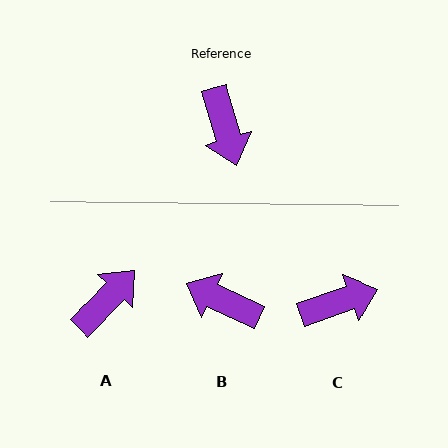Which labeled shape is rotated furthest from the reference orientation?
B, about 131 degrees away.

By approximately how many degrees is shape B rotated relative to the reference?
Approximately 131 degrees clockwise.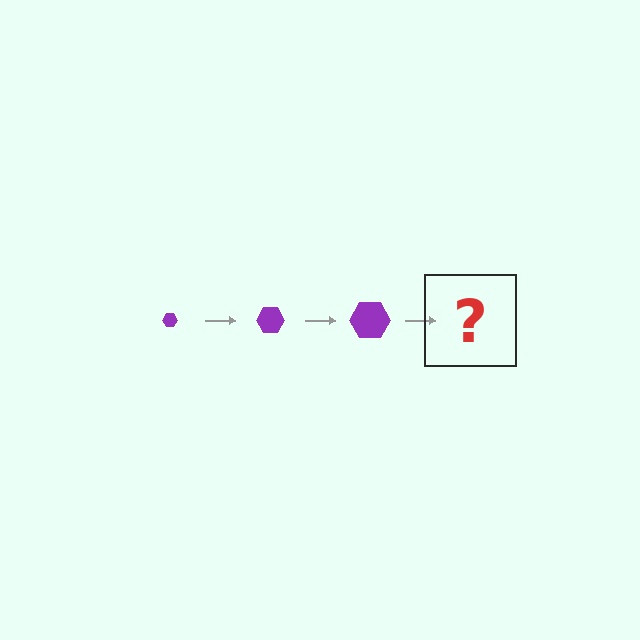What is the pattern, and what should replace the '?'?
The pattern is that the hexagon gets progressively larger each step. The '?' should be a purple hexagon, larger than the previous one.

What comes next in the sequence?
The next element should be a purple hexagon, larger than the previous one.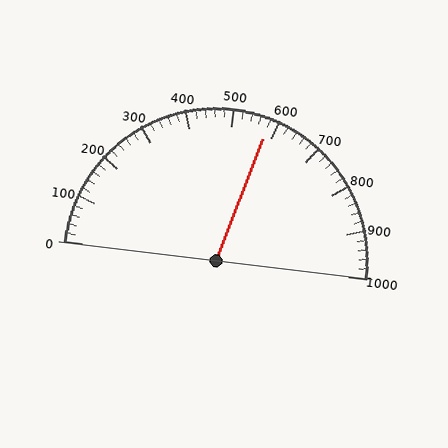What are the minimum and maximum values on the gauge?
The gauge ranges from 0 to 1000.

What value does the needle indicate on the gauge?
The needle indicates approximately 580.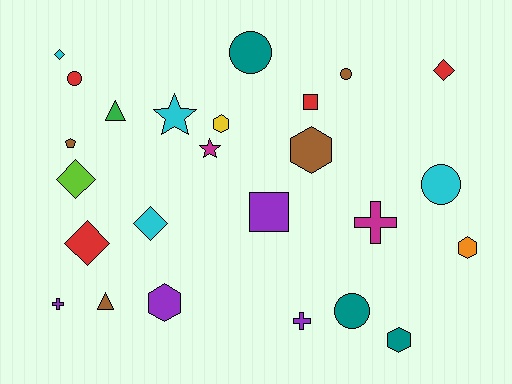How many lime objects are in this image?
There is 1 lime object.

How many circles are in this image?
There are 5 circles.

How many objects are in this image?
There are 25 objects.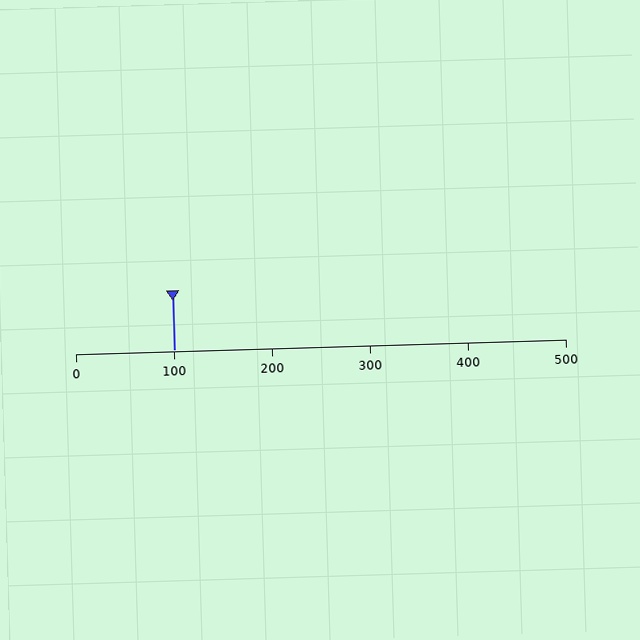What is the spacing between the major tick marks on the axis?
The major ticks are spaced 100 apart.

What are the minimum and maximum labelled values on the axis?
The axis runs from 0 to 500.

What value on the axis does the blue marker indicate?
The marker indicates approximately 100.